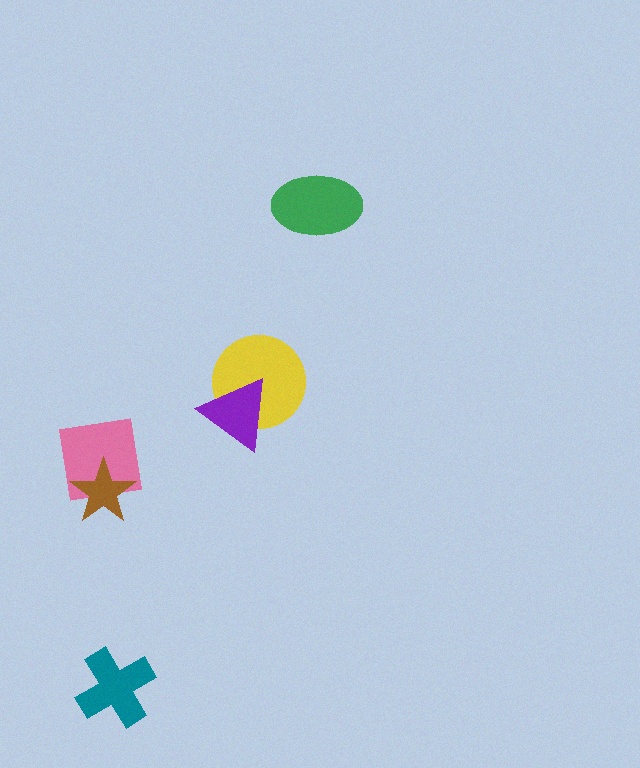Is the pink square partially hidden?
Yes, it is partially covered by another shape.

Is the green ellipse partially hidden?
No, no other shape covers it.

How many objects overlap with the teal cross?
0 objects overlap with the teal cross.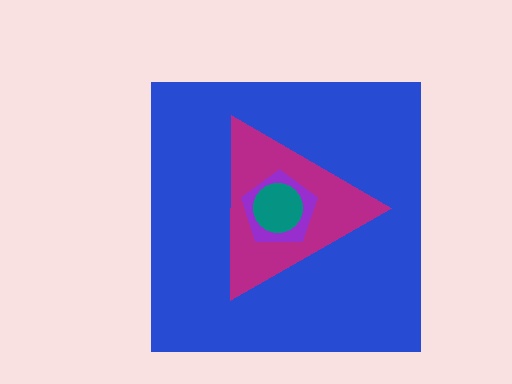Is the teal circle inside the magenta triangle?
Yes.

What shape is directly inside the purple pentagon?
The teal circle.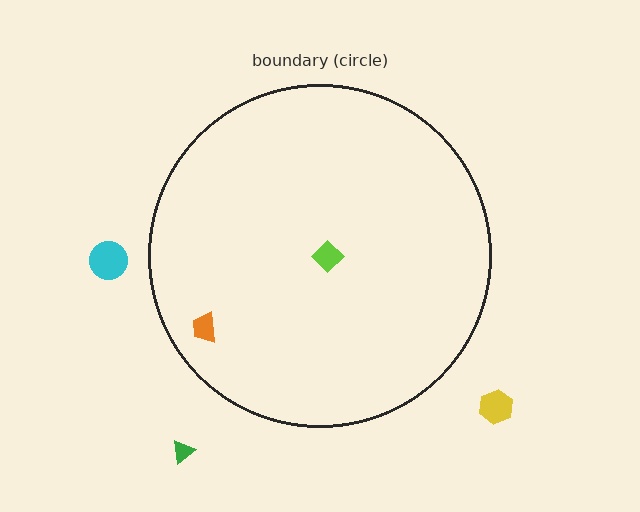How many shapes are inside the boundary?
2 inside, 3 outside.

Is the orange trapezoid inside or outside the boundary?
Inside.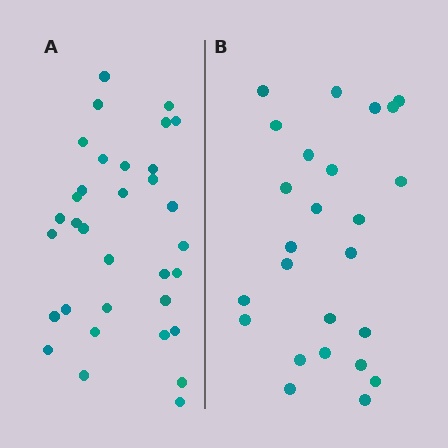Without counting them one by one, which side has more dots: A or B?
Region A (the left region) has more dots.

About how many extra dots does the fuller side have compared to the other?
Region A has roughly 8 or so more dots than region B.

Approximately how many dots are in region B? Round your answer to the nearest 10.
About 20 dots. (The exact count is 25, which rounds to 20.)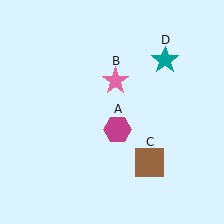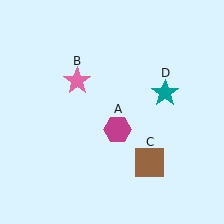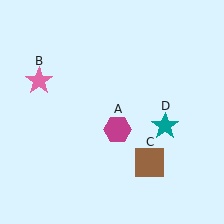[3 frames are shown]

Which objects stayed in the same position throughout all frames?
Magenta hexagon (object A) and brown square (object C) remained stationary.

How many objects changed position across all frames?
2 objects changed position: pink star (object B), teal star (object D).